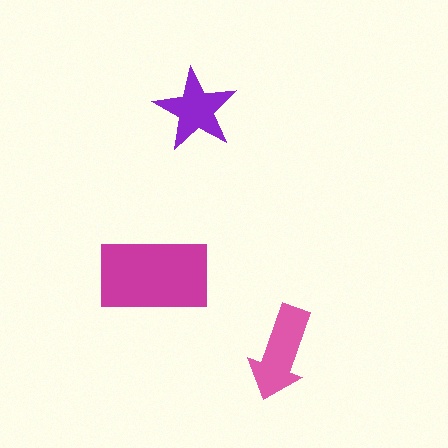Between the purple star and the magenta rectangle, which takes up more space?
The magenta rectangle.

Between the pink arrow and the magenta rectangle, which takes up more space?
The magenta rectangle.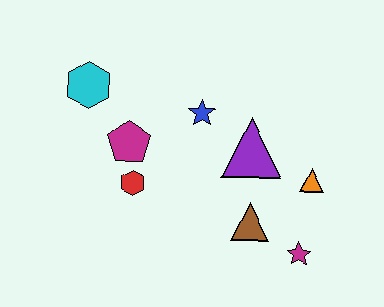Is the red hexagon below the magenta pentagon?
Yes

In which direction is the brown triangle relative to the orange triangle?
The brown triangle is to the left of the orange triangle.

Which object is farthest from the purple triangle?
The cyan hexagon is farthest from the purple triangle.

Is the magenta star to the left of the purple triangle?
No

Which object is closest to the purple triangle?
The blue star is closest to the purple triangle.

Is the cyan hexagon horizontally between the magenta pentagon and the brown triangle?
No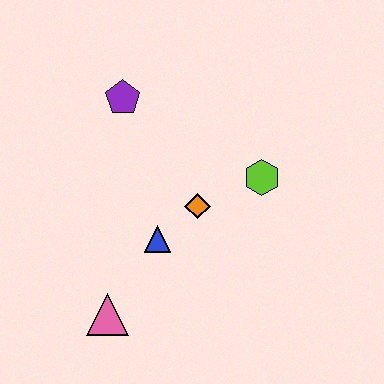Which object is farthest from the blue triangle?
The purple pentagon is farthest from the blue triangle.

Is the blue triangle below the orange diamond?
Yes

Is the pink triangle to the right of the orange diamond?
No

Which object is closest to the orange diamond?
The blue triangle is closest to the orange diamond.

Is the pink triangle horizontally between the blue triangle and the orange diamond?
No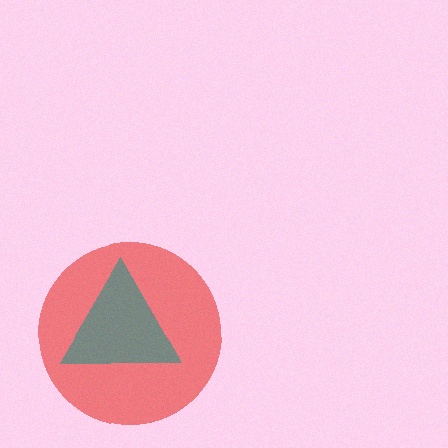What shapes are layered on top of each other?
The layered shapes are: a red circle, a teal triangle.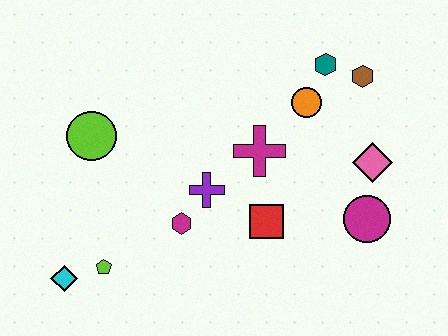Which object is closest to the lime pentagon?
The cyan diamond is closest to the lime pentagon.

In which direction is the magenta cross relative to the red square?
The magenta cross is above the red square.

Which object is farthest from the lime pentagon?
The brown hexagon is farthest from the lime pentagon.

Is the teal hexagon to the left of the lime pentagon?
No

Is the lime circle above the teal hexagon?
No